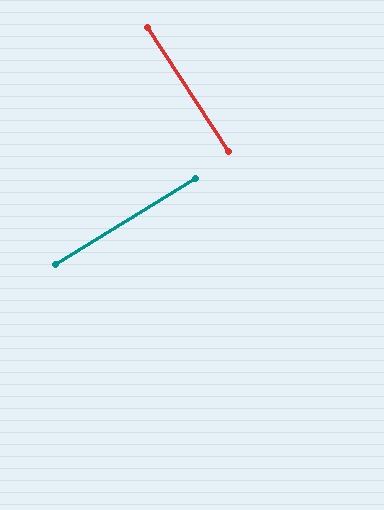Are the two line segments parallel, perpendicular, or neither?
Perpendicular — they meet at approximately 88°.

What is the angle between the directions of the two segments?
Approximately 88 degrees.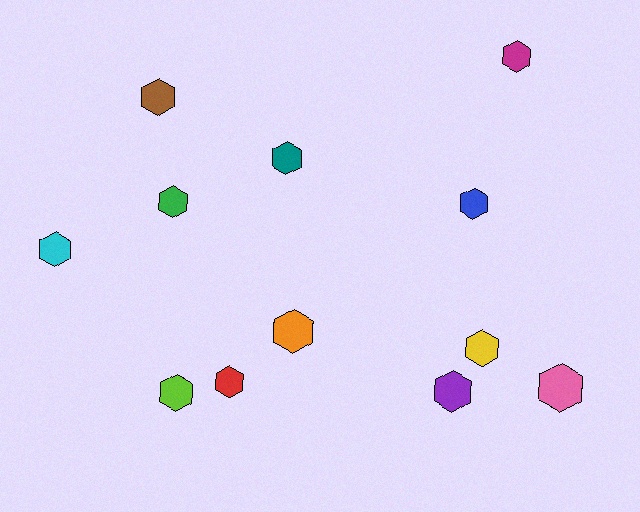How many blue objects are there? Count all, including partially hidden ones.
There is 1 blue object.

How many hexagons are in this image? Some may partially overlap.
There are 12 hexagons.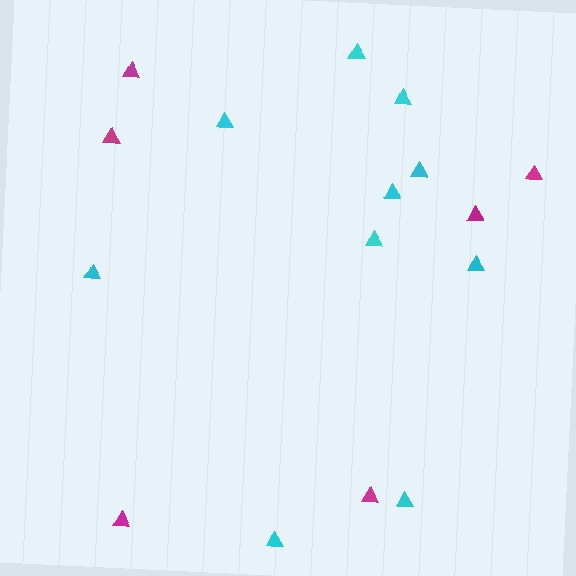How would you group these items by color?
There are 2 groups: one group of magenta triangles (6) and one group of cyan triangles (10).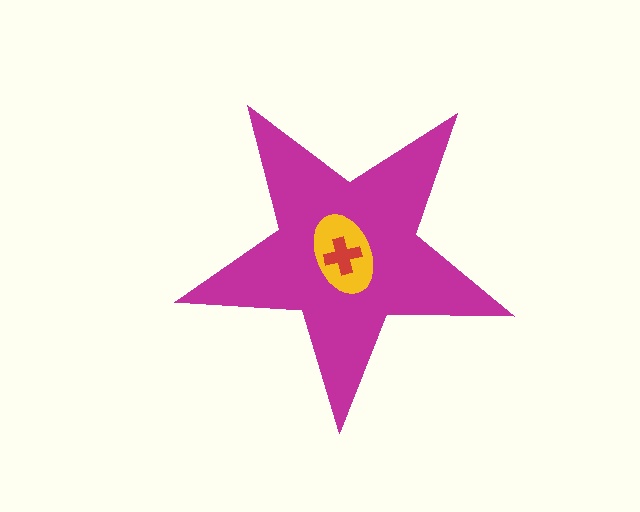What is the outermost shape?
The magenta star.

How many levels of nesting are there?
3.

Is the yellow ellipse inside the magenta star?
Yes.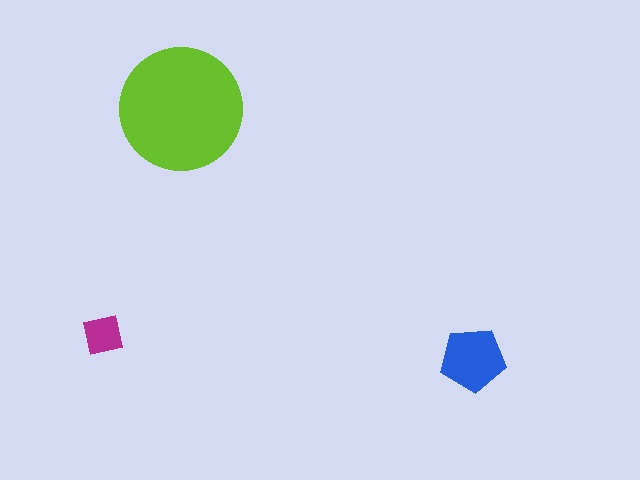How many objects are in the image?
There are 3 objects in the image.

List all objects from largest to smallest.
The lime circle, the blue pentagon, the magenta square.